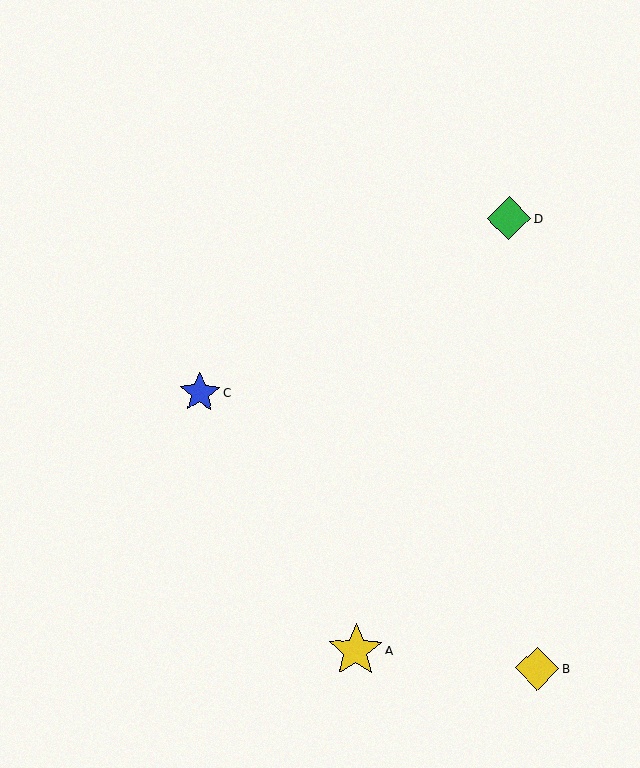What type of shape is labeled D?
Shape D is a green diamond.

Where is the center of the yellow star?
The center of the yellow star is at (356, 650).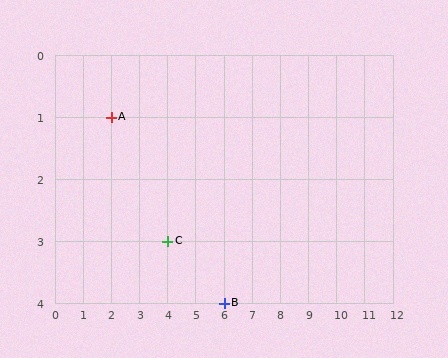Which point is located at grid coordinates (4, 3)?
Point C is at (4, 3).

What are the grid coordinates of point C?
Point C is at grid coordinates (4, 3).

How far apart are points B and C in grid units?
Points B and C are 2 columns and 1 row apart (about 2.2 grid units diagonally).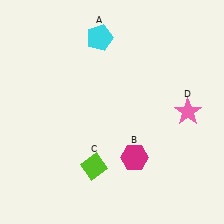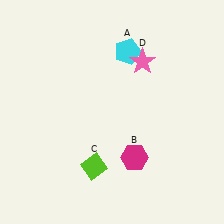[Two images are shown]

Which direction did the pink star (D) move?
The pink star (D) moved up.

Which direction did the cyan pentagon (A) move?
The cyan pentagon (A) moved right.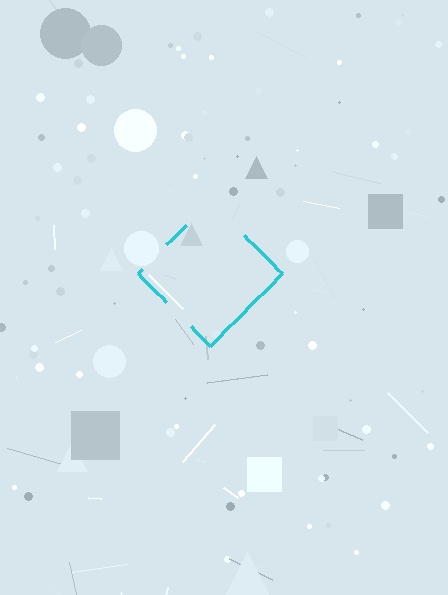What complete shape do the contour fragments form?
The contour fragments form a diamond.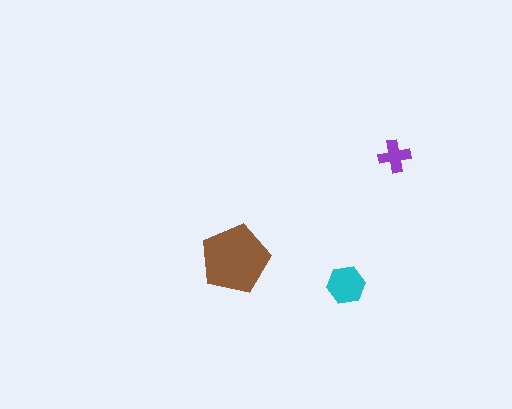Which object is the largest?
The brown pentagon.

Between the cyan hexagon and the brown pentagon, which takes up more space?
The brown pentagon.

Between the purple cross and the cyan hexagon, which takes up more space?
The cyan hexagon.